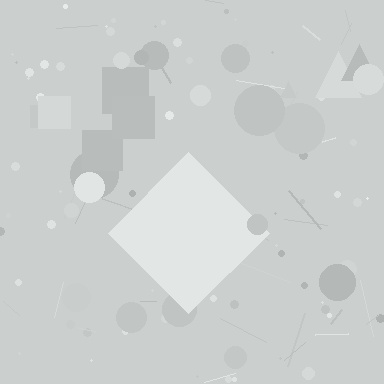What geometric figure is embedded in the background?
A diamond is embedded in the background.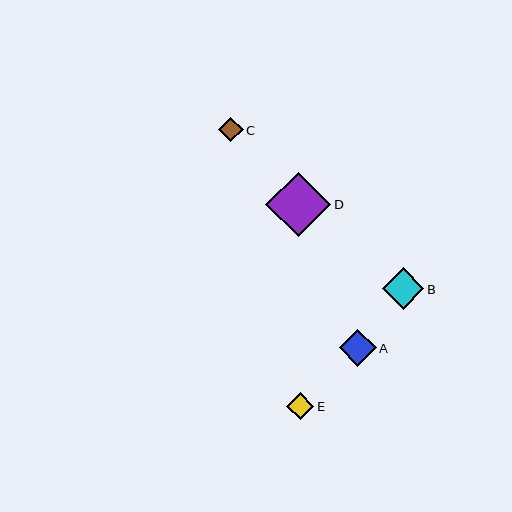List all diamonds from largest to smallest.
From largest to smallest: D, B, A, E, C.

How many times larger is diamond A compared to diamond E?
Diamond A is approximately 1.4 times the size of diamond E.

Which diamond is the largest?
Diamond D is the largest with a size of approximately 65 pixels.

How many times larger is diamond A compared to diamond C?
Diamond A is approximately 1.5 times the size of diamond C.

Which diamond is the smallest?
Diamond C is the smallest with a size of approximately 24 pixels.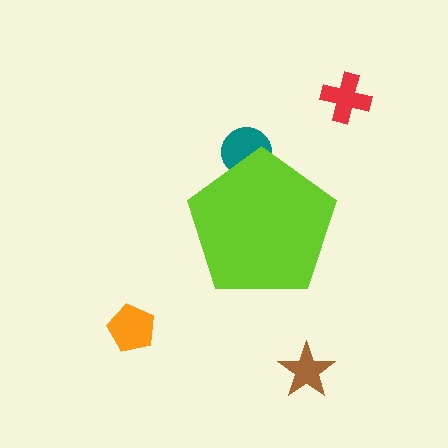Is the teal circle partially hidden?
Yes, the teal circle is partially hidden behind the lime pentagon.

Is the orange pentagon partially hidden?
No, the orange pentagon is fully visible.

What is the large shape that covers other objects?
A lime pentagon.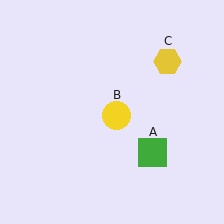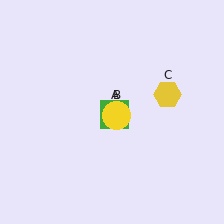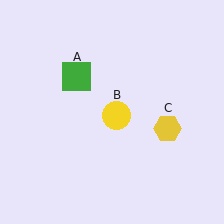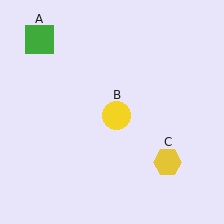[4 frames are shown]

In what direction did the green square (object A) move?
The green square (object A) moved up and to the left.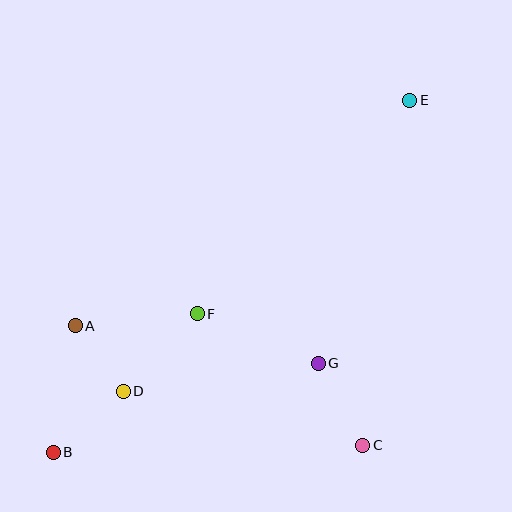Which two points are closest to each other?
Points A and D are closest to each other.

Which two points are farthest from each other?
Points B and E are farthest from each other.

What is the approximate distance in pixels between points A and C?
The distance between A and C is approximately 311 pixels.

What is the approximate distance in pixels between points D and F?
The distance between D and F is approximately 107 pixels.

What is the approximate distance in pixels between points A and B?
The distance between A and B is approximately 128 pixels.